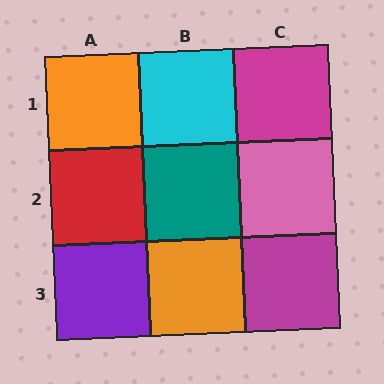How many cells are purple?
1 cell is purple.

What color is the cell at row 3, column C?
Magenta.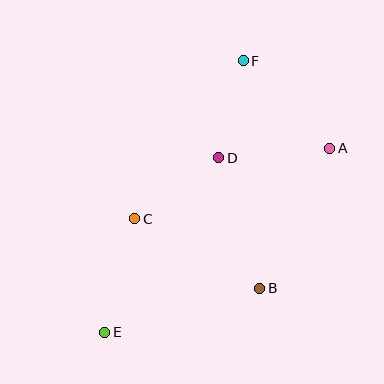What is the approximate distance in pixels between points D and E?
The distance between D and E is approximately 208 pixels.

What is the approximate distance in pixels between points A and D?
The distance between A and D is approximately 112 pixels.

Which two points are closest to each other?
Points D and F are closest to each other.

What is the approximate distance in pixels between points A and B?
The distance between A and B is approximately 157 pixels.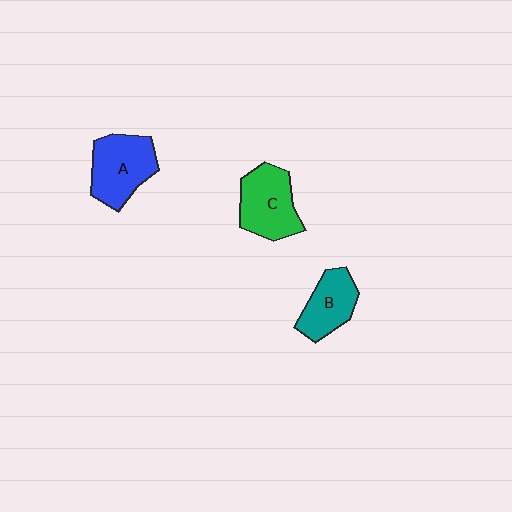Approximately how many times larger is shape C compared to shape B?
Approximately 1.3 times.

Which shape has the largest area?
Shape A (blue).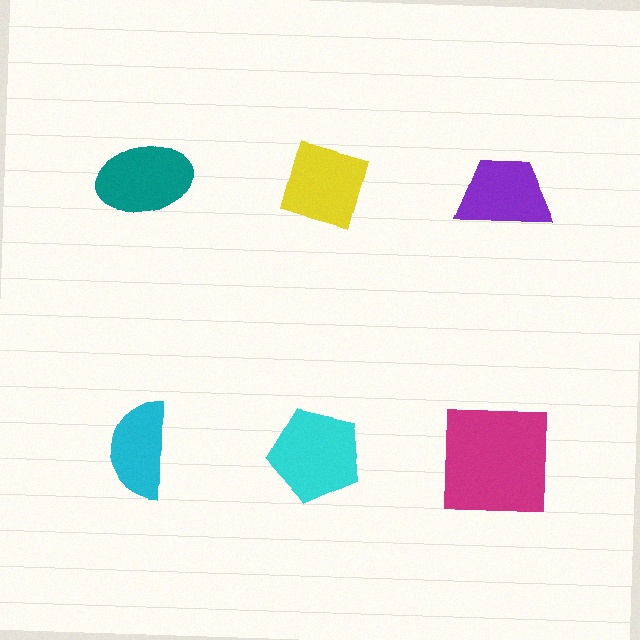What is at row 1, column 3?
A purple trapezoid.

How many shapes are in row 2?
3 shapes.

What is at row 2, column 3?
A magenta square.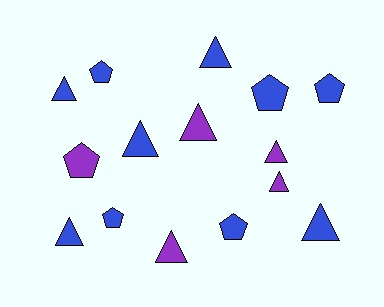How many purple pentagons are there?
There is 1 purple pentagon.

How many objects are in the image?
There are 15 objects.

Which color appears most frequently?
Blue, with 10 objects.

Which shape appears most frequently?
Triangle, with 9 objects.